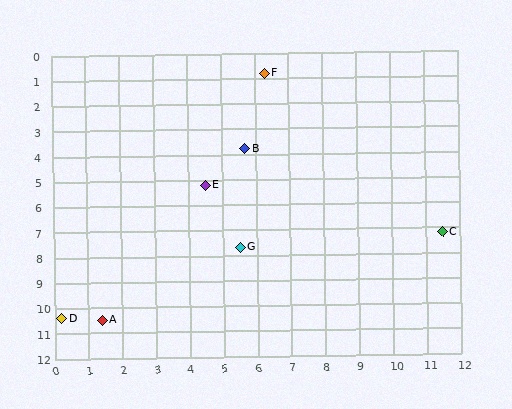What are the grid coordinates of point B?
Point B is at approximately (5.7, 3.8).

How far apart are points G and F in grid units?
Points G and F are about 6.9 grid units apart.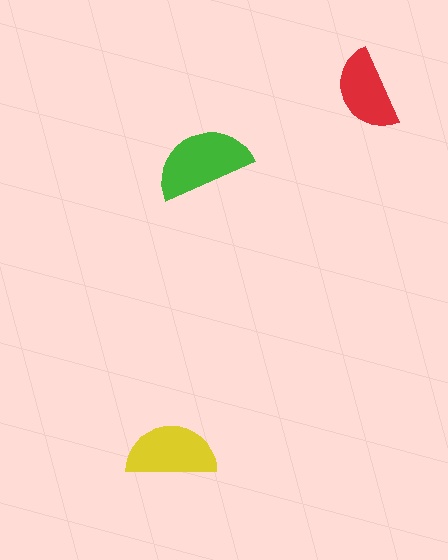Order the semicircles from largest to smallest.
the green one, the yellow one, the red one.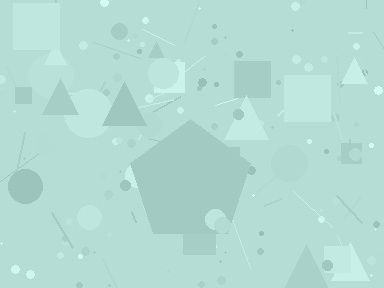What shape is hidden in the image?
A pentagon is hidden in the image.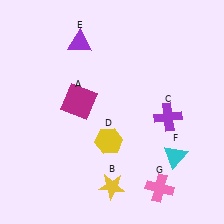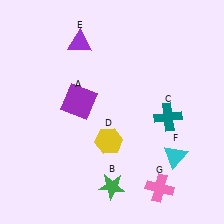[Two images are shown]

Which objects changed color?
A changed from magenta to purple. B changed from yellow to green. C changed from purple to teal.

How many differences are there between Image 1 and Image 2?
There are 3 differences between the two images.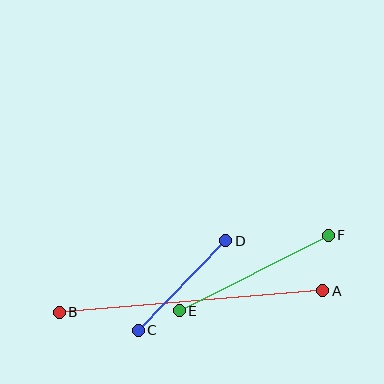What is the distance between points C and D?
The distance is approximately 125 pixels.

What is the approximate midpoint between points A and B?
The midpoint is at approximately (191, 302) pixels.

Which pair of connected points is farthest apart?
Points A and B are farthest apart.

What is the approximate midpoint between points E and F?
The midpoint is at approximately (254, 273) pixels.